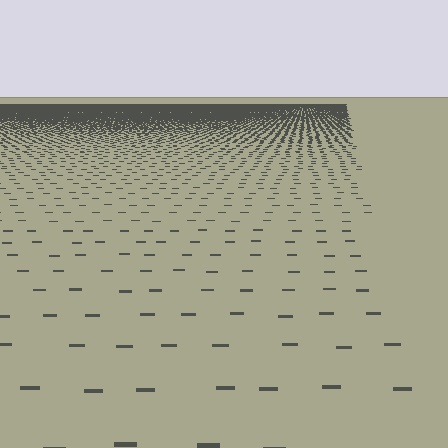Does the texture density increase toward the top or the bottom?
Density increases toward the top.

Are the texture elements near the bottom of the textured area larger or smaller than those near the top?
Larger. Near the bottom, elements are closer to the viewer and appear at a bigger on-screen size.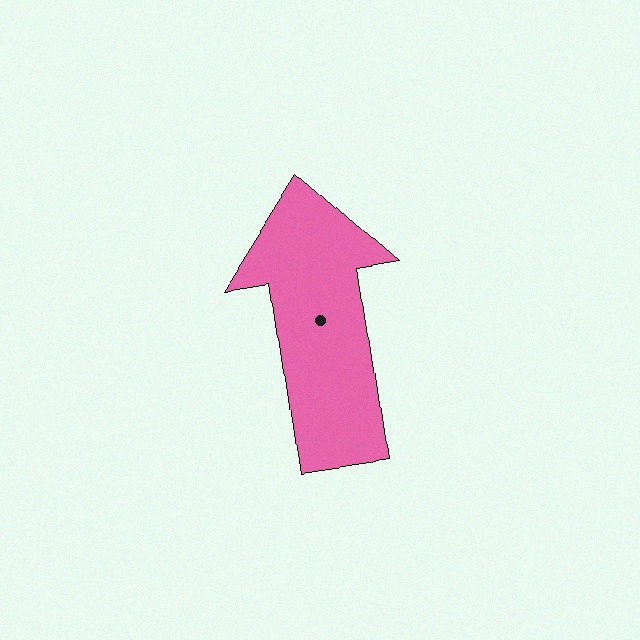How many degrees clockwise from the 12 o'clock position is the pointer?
Approximately 352 degrees.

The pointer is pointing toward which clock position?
Roughly 12 o'clock.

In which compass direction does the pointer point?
North.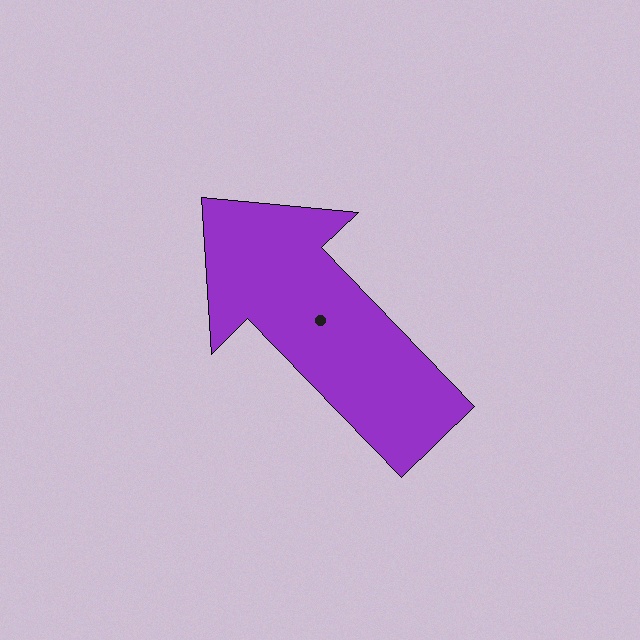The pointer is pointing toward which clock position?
Roughly 11 o'clock.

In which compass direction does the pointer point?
Northwest.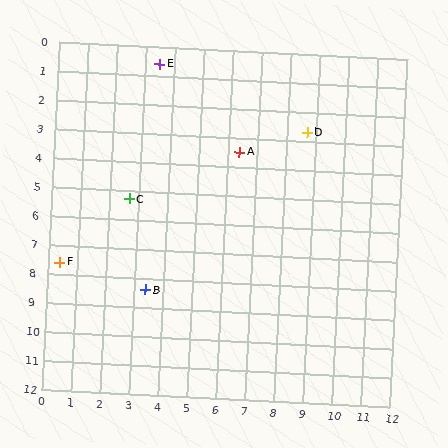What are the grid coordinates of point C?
Point C is at approximately (2.7, 5.3).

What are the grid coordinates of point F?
Point F is at approximately (0.4, 7.6).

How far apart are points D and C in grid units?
Points D and C are about 6.5 grid units apart.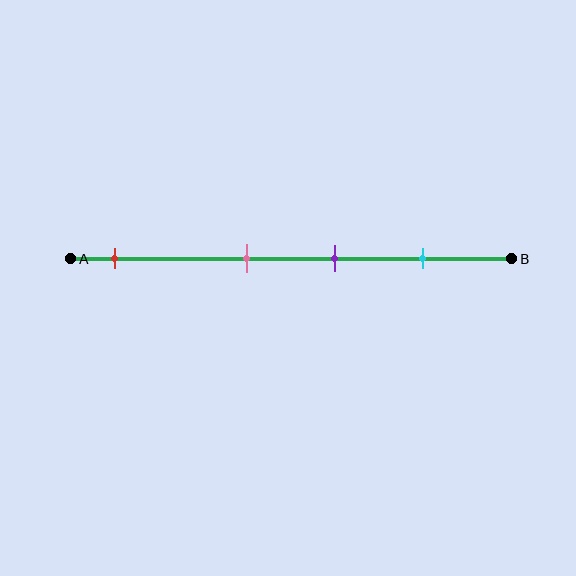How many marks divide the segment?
There are 4 marks dividing the segment.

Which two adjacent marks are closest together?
The pink and purple marks are the closest adjacent pair.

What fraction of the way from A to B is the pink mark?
The pink mark is approximately 40% (0.4) of the way from A to B.